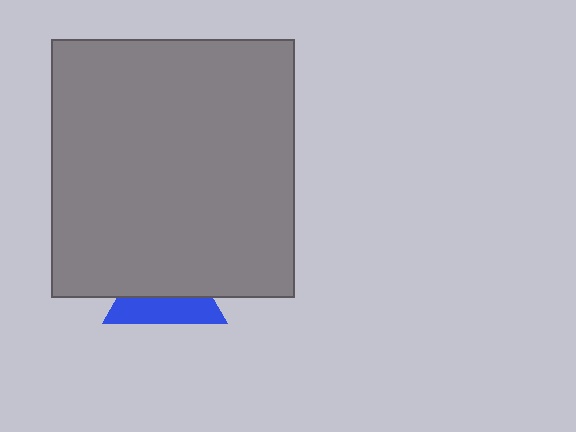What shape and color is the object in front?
The object in front is a gray rectangle.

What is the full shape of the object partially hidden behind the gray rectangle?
The partially hidden object is a blue triangle.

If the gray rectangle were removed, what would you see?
You would see the complete blue triangle.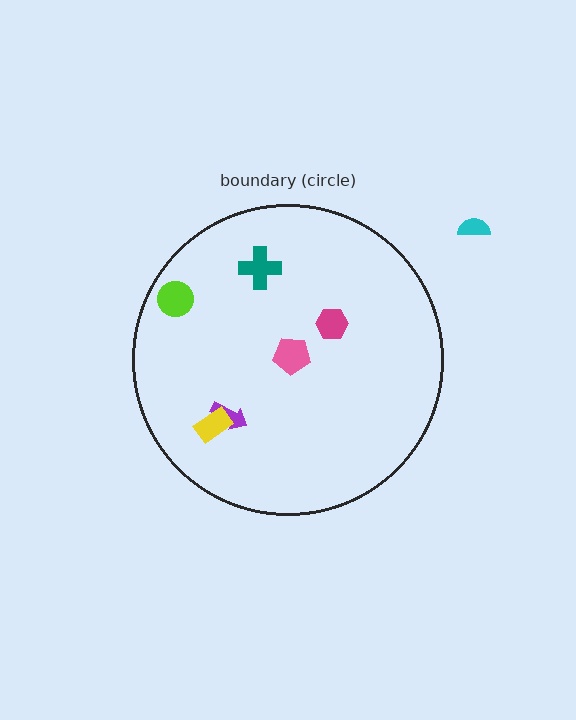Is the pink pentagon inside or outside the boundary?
Inside.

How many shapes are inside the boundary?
6 inside, 1 outside.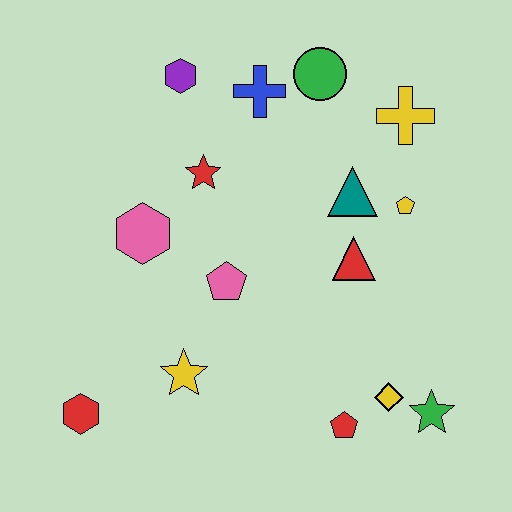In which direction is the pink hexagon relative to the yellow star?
The pink hexagon is above the yellow star.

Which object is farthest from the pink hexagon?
The green star is farthest from the pink hexagon.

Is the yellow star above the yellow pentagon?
No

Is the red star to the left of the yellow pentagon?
Yes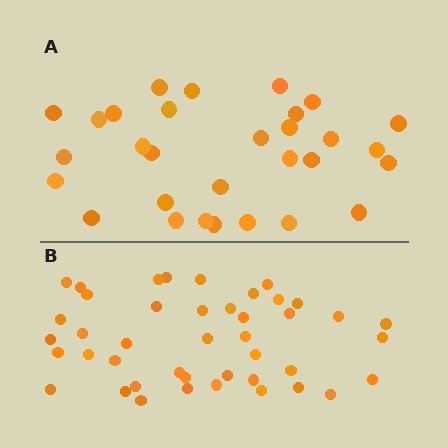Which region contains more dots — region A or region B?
Region B (the bottom region) has more dots.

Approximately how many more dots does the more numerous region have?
Region B has approximately 15 more dots than region A.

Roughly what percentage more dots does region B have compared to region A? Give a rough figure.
About 45% more.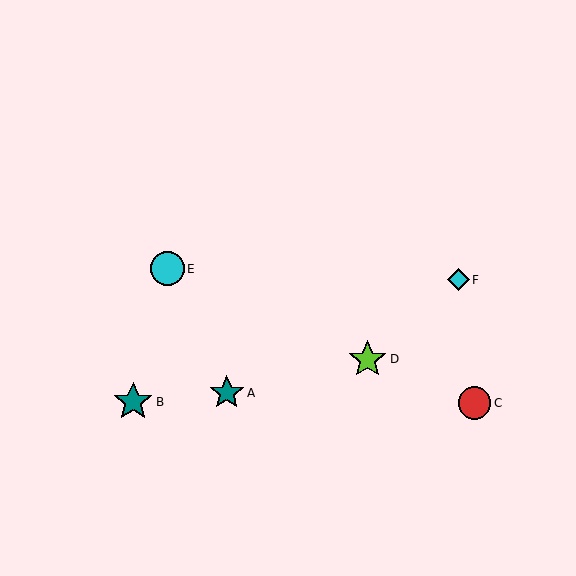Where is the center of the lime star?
The center of the lime star is at (367, 359).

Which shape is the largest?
The teal star (labeled B) is the largest.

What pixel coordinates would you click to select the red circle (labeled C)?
Click at (474, 403) to select the red circle C.